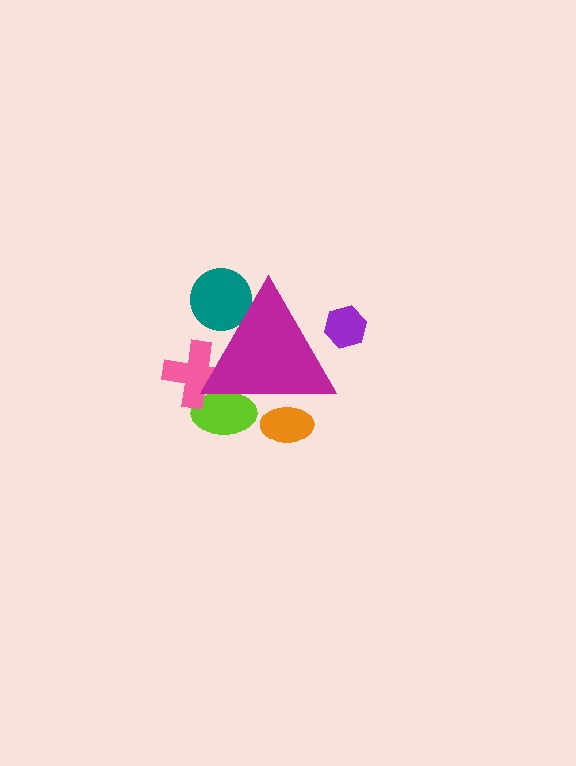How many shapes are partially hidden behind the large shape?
5 shapes are partially hidden.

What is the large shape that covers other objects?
A magenta triangle.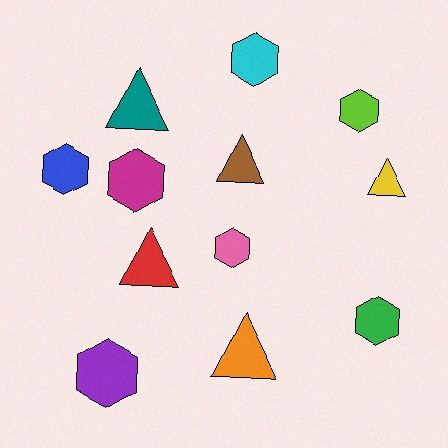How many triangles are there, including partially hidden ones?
There are 5 triangles.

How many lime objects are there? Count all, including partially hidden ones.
There is 1 lime object.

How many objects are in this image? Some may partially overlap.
There are 12 objects.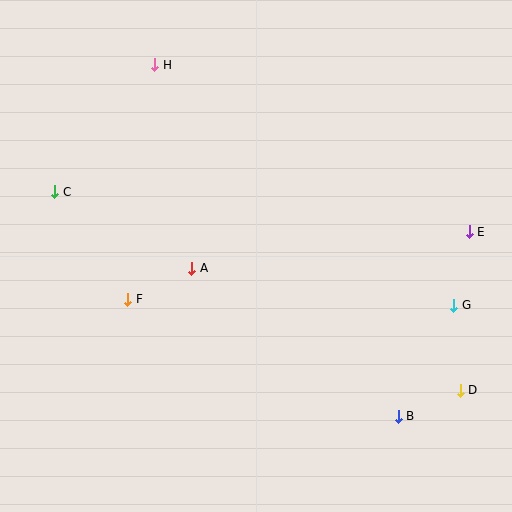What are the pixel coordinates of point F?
Point F is at (128, 299).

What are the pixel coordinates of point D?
Point D is at (460, 390).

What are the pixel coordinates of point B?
Point B is at (398, 416).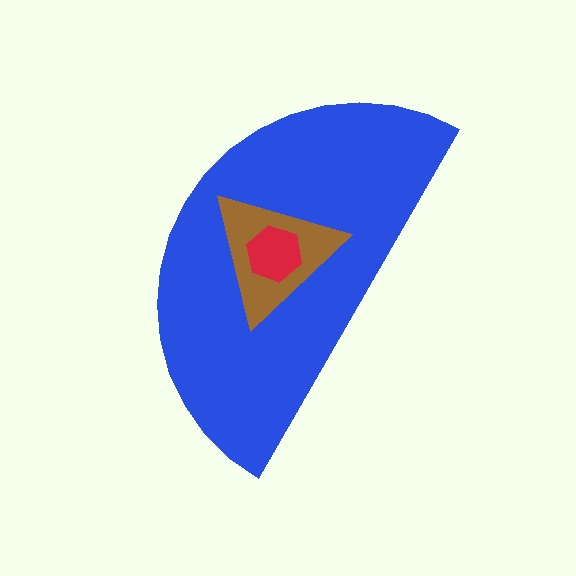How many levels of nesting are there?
3.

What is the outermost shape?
The blue semicircle.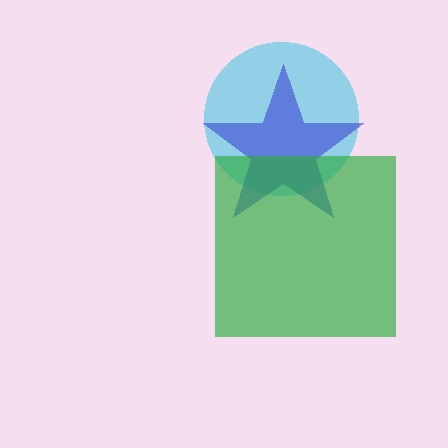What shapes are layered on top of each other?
The layered shapes are: a cyan circle, a blue star, a green square.